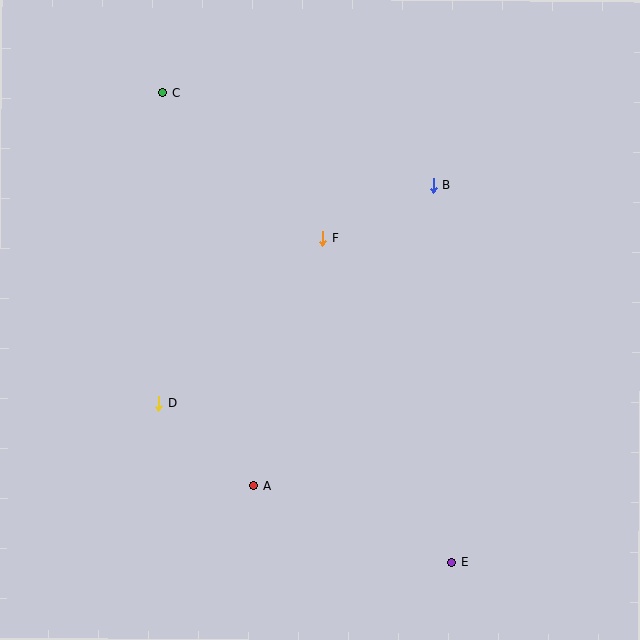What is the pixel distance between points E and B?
The distance between E and B is 377 pixels.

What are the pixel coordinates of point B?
Point B is at (433, 185).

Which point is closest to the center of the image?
Point F at (323, 238) is closest to the center.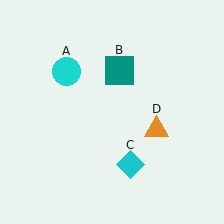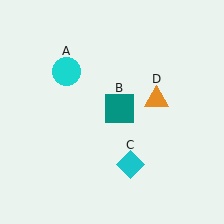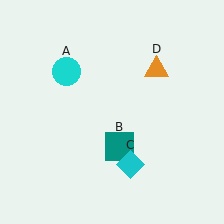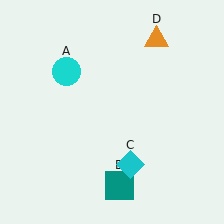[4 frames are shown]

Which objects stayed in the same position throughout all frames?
Cyan circle (object A) and cyan diamond (object C) remained stationary.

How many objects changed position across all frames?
2 objects changed position: teal square (object B), orange triangle (object D).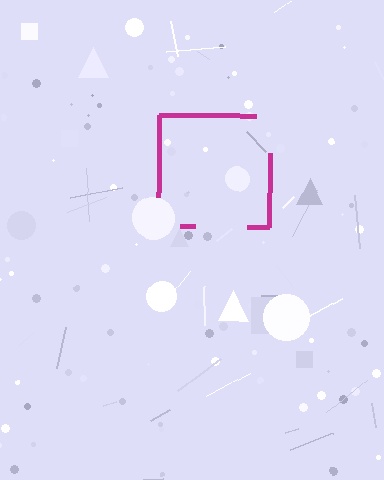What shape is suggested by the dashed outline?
The dashed outline suggests a square.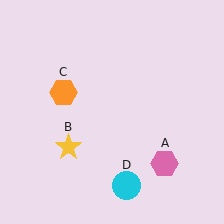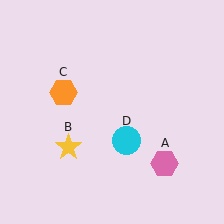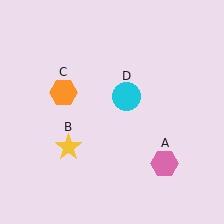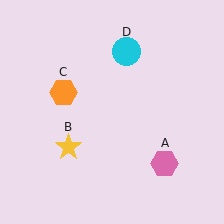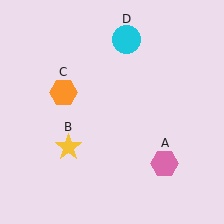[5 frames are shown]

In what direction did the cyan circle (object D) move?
The cyan circle (object D) moved up.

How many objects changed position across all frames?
1 object changed position: cyan circle (object D).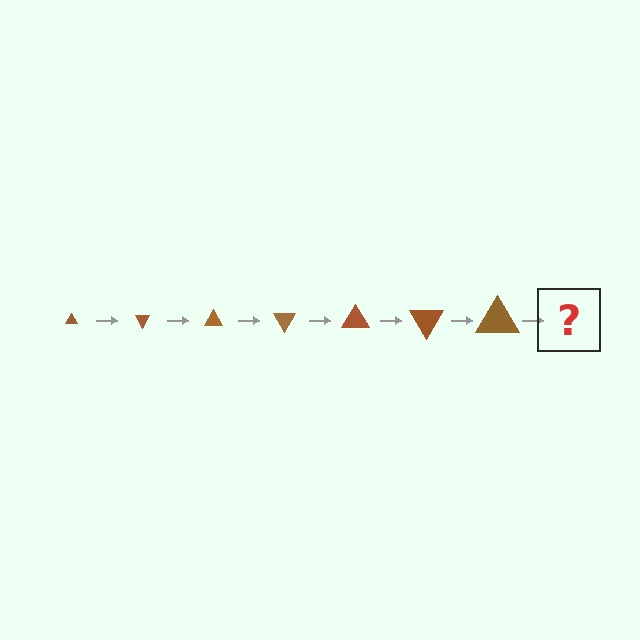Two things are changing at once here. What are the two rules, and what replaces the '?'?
The two rules are that the triangle grows larger each step and it rotates 60 degrees each step. The '?' should be a triangle, larger than the previous one and rotated 420 degrees from the start.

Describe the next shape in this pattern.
It should be a triangle, larger than the previous one and rotated 420 degrees from the start.